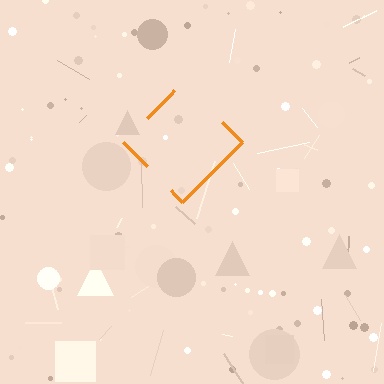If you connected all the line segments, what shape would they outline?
They would outline a diamond.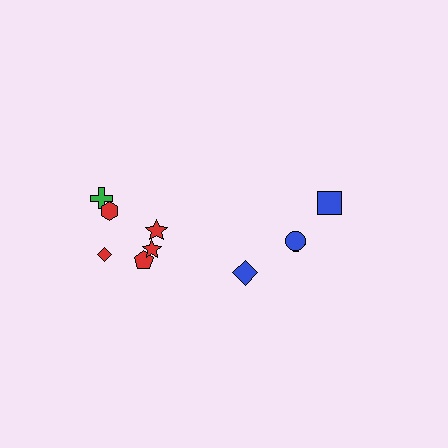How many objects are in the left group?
There are 6 objects.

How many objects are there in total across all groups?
There are 10 objects.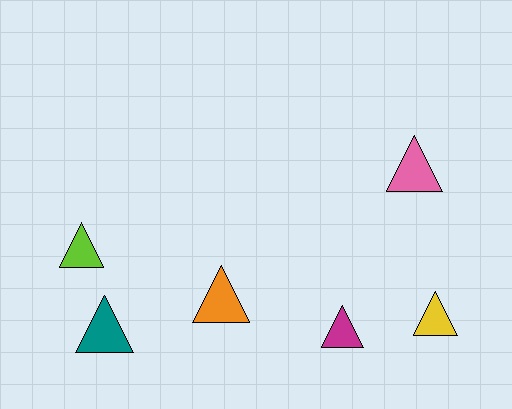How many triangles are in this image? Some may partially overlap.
There are 6 triangles.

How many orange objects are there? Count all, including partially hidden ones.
There is 1 orange object.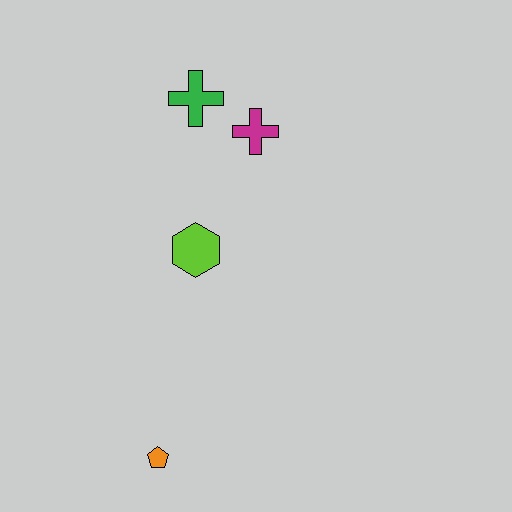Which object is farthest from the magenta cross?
The orange pentagon is farthest from the magenta cross.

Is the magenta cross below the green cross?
Yes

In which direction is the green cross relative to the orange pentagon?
The green cross is above the orange pentagon.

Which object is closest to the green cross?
The magenta cross is closest to the green cross.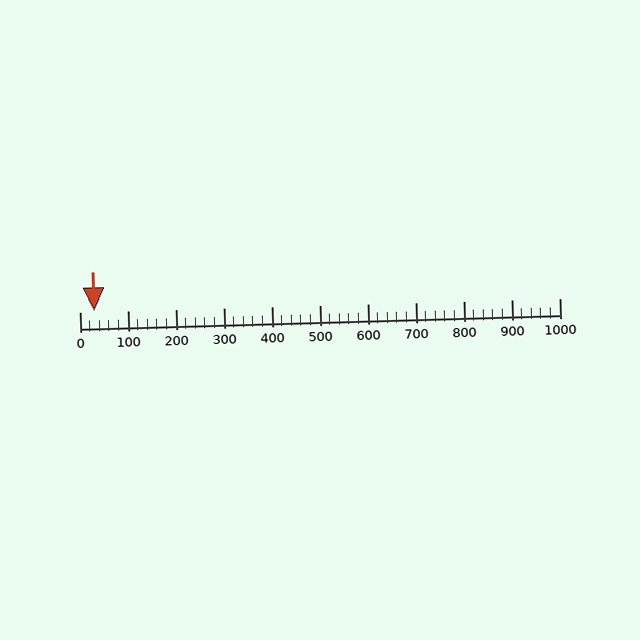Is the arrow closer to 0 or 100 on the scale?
The arrow is closer to 0.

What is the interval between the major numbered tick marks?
The major tick marks are spaced 100 units apart.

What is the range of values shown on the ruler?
The ruler shows values from 0 to 1000.